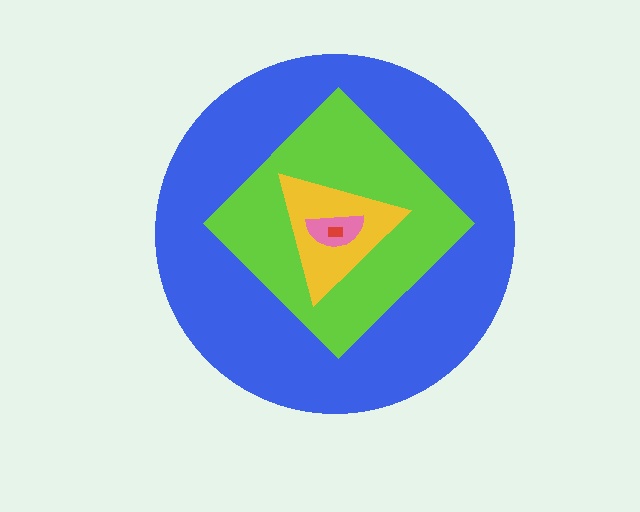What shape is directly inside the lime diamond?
The yellow triangle.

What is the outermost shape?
The blue circle.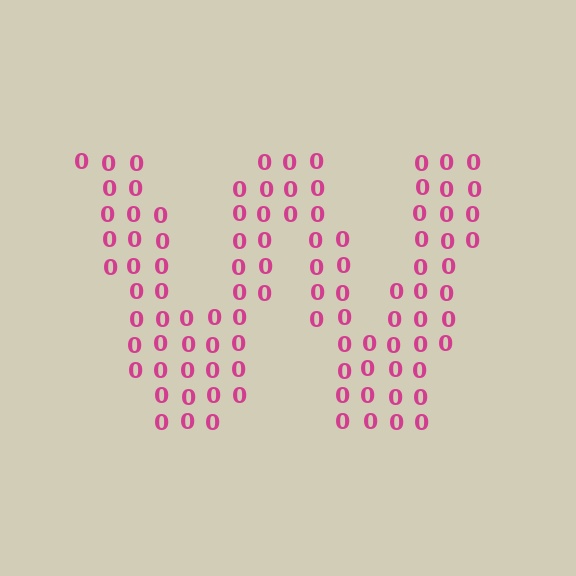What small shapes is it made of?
It is made of small digit 0's.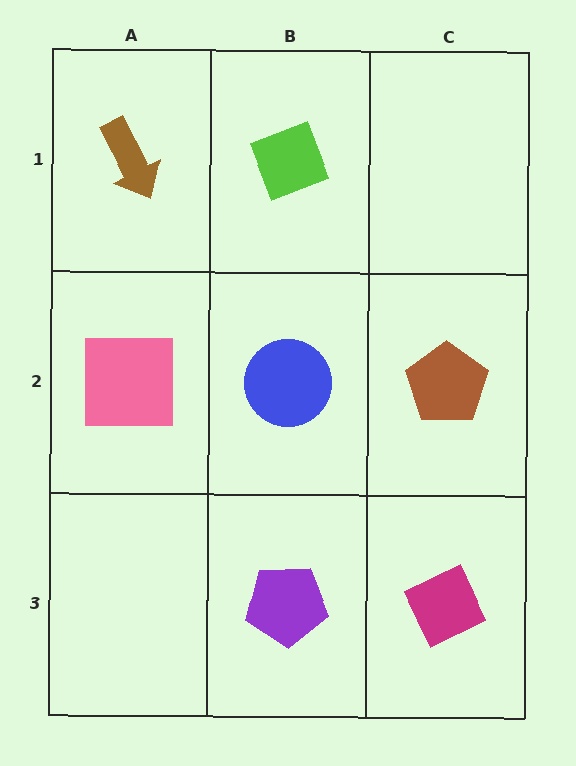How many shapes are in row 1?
2 shapes.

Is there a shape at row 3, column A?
No, that cell is empty.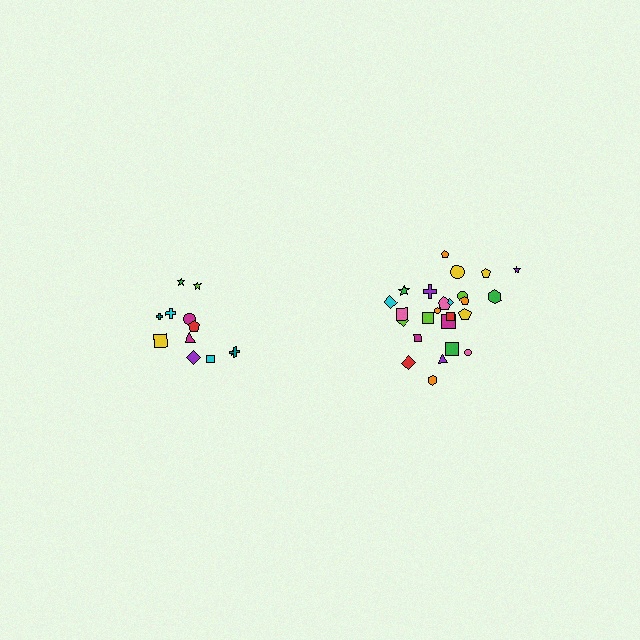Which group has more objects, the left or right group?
The right group.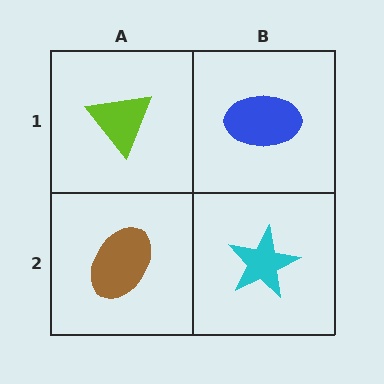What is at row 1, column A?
A lime triangle.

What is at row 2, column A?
A brown ellipse.